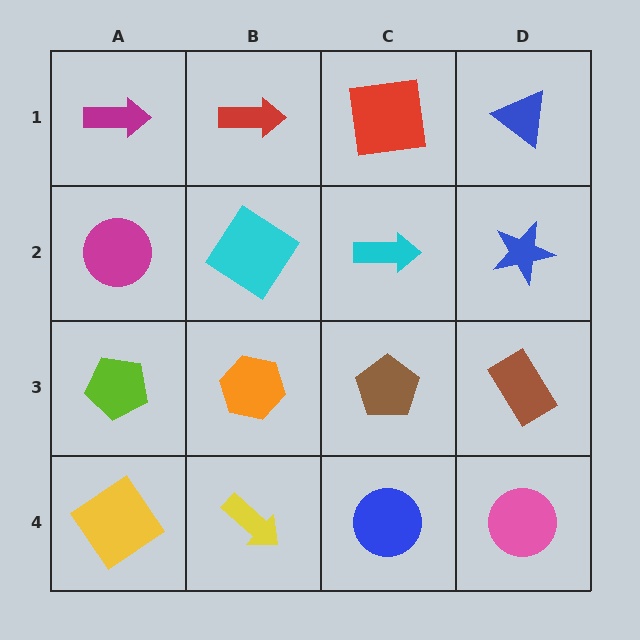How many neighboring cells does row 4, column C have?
3.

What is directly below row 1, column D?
A blue star.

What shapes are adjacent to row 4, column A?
A lime pentagon (row 3, column A), a yellow arrow (row 4, column B).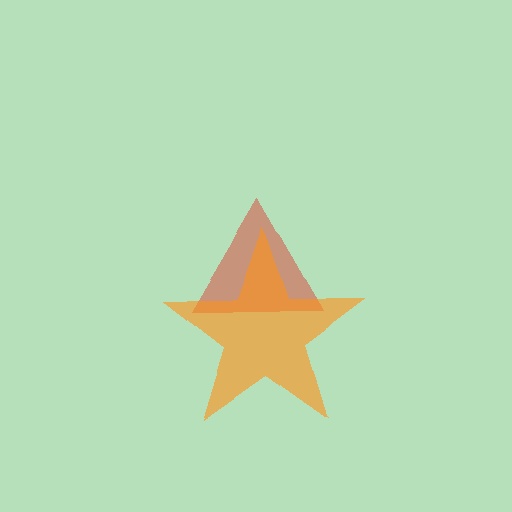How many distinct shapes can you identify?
There are 2 distinct shapes: a red triangle, an orange star.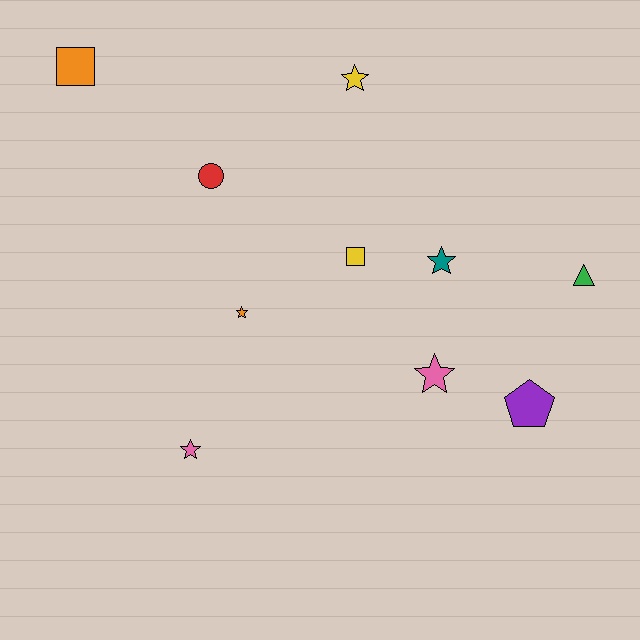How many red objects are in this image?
There is 1 red object.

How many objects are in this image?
There are 10 objects.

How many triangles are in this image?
There is 1 triangle.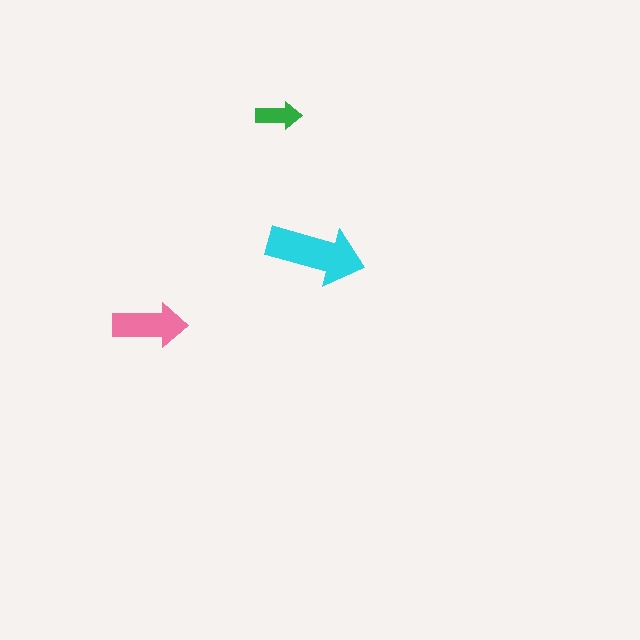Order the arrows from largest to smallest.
the cyan one, the pink one, the green one.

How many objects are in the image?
There are 3 objects in the image.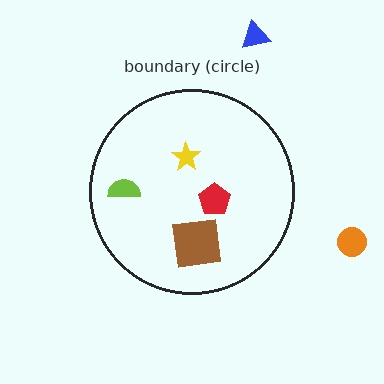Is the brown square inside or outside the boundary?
Inside.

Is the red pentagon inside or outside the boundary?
Inside.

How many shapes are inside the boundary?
4 inside, 2 outside.